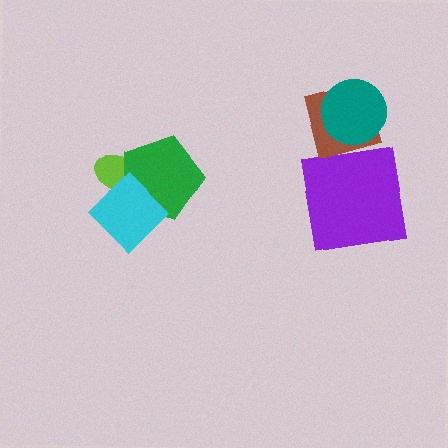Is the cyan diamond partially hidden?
No, no other shape covers it.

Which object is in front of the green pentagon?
The cyan diamond is in front of the green pentagon.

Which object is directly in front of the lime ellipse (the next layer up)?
The green pentagon is directly in front of the lime ellipse.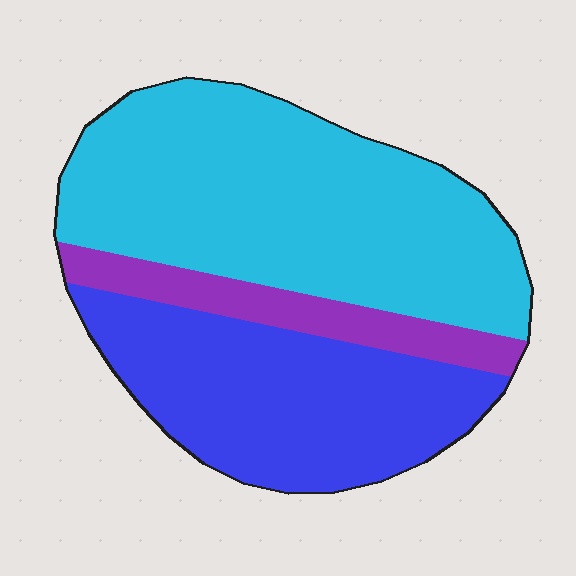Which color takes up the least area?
Purple, at roughly 10%.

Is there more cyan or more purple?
Cyan.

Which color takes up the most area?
Cyan, at roughly 50%.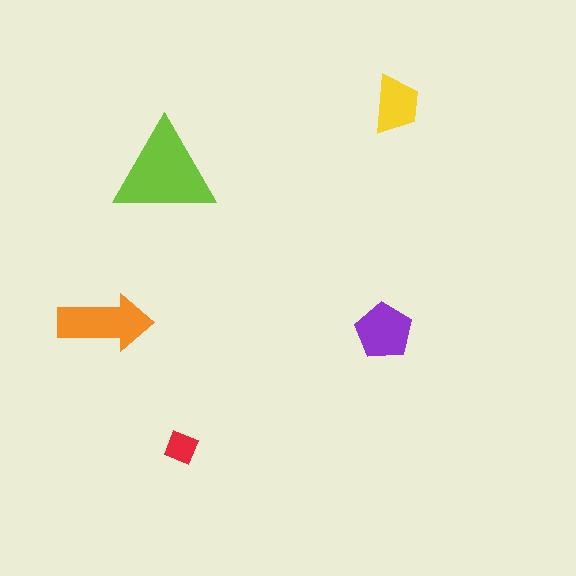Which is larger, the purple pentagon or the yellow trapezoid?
The purple pentagon.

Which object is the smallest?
The red diamond.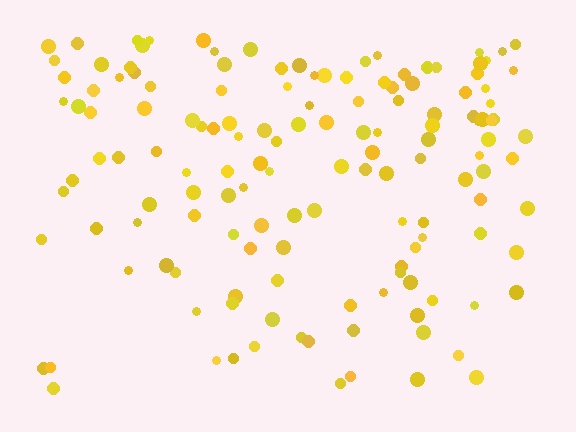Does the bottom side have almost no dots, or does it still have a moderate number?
Still a moderate number, just noticeably fewer than the top.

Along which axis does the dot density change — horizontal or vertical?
Vertical.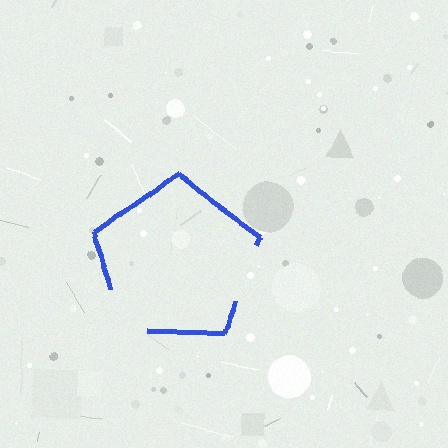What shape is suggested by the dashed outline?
The dashed outline suggests a pentagon.